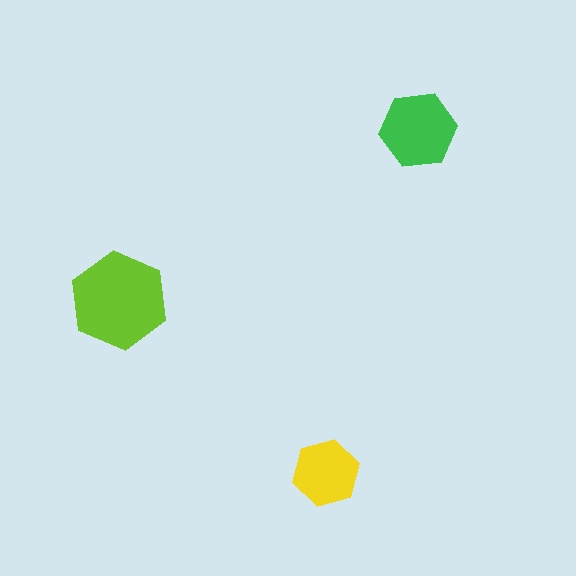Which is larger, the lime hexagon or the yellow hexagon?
The lime one.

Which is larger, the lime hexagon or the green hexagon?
The lime one.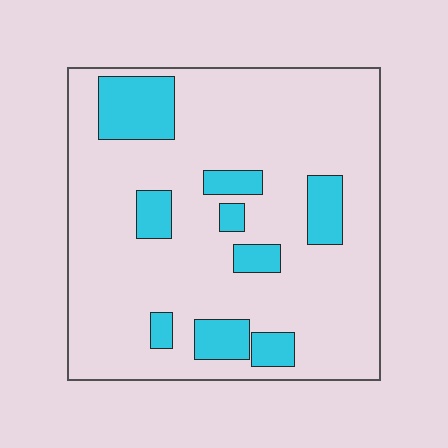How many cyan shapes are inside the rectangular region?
9.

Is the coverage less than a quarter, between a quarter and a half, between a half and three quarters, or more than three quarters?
Less than a quarter.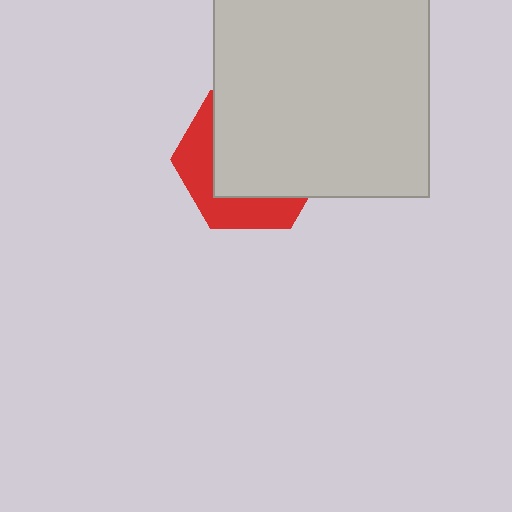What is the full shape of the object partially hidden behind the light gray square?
The partially hidden object is a red hexagon.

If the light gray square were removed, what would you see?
You would see the complete red hexagon.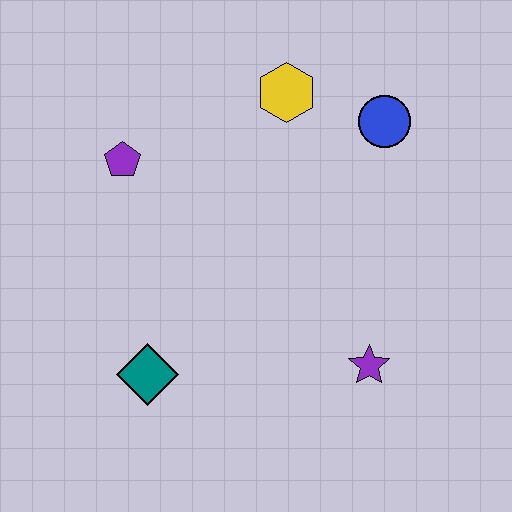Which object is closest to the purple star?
The teal diamond is closest to the purple star.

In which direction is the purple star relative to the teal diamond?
The purple star is to the right of the teal diamond.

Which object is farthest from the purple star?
The purple pentagon is farthest from the purple star.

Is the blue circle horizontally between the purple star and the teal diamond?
No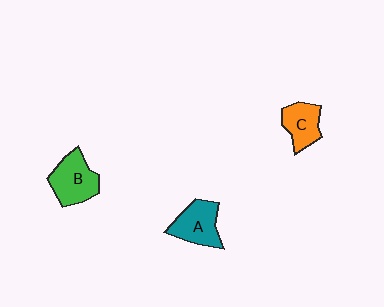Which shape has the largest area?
Shape B (green).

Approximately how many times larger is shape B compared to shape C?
Approximately 1.3 times.